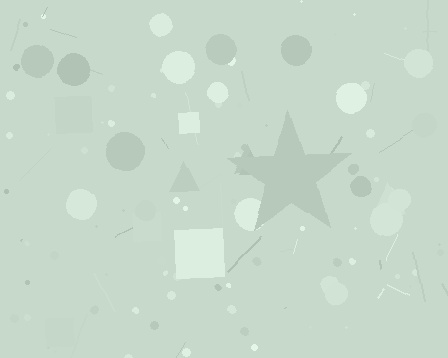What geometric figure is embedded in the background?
A star is embedded in the background.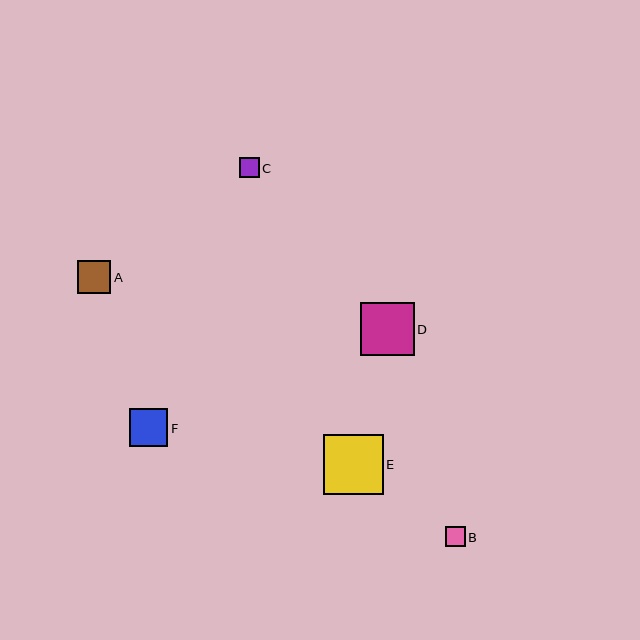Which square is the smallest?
Square B is the smallest with a size of approximately 19 pixels.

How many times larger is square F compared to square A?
Square F is approximately 1.1 times the size of square A.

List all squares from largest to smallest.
From largest to smallest: E, D, F, A, C, B.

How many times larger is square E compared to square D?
Square E is approximately 1.1 times the size of square D.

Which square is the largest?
Square E is the largest with a size of approximately 60 pixels.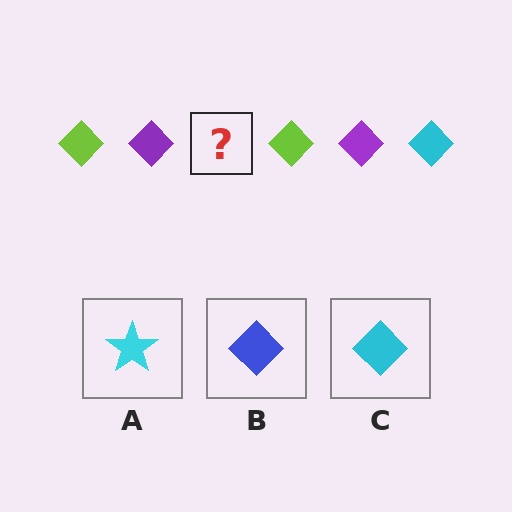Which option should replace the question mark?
Option C.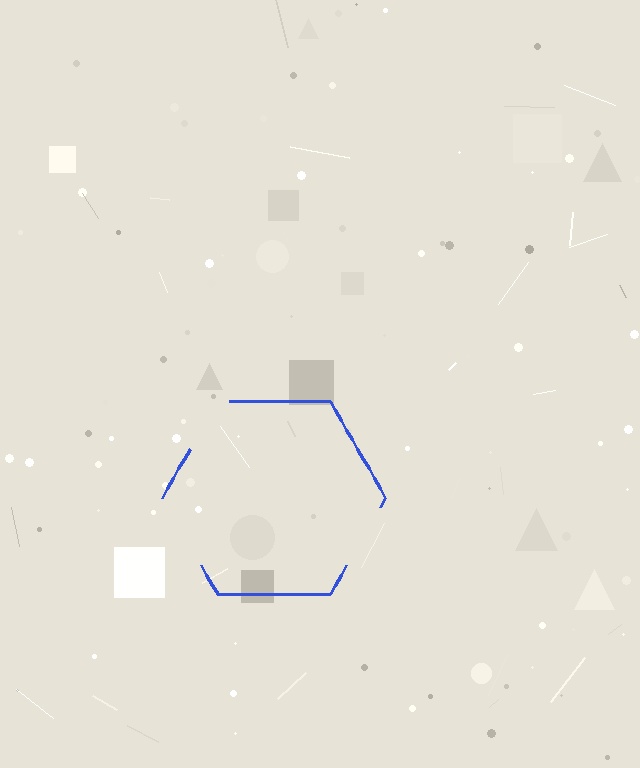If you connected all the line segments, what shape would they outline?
They would outline a hexagon.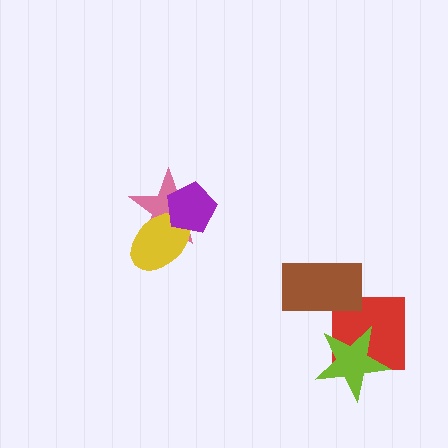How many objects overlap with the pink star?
2 objects overlap with the pink star.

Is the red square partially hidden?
Yes, it is partially covered by another shape.